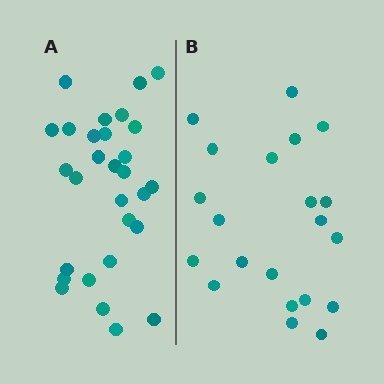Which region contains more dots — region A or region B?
Region A (the left region) has more dots.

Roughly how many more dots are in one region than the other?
Region A has roughly 8 or so more dots than region B.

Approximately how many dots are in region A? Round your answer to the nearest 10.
About 30 dots. (The exact count is 29, which rounds to 30.)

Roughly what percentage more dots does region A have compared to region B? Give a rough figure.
About 40% more.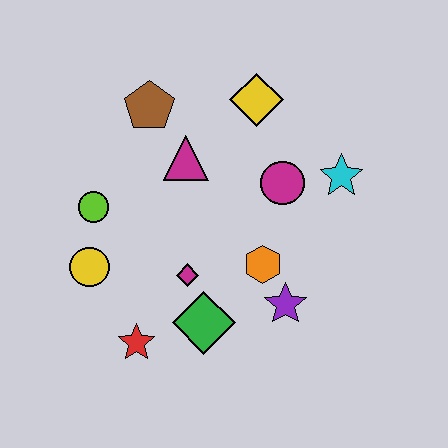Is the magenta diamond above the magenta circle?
No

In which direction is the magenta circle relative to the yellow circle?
The magenta circle is to the right of the yellow circle.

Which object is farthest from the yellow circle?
The cyan star is farthest from the yellow circle.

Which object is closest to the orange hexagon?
The purple star is closest to the orange hexagon.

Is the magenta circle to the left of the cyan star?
Yes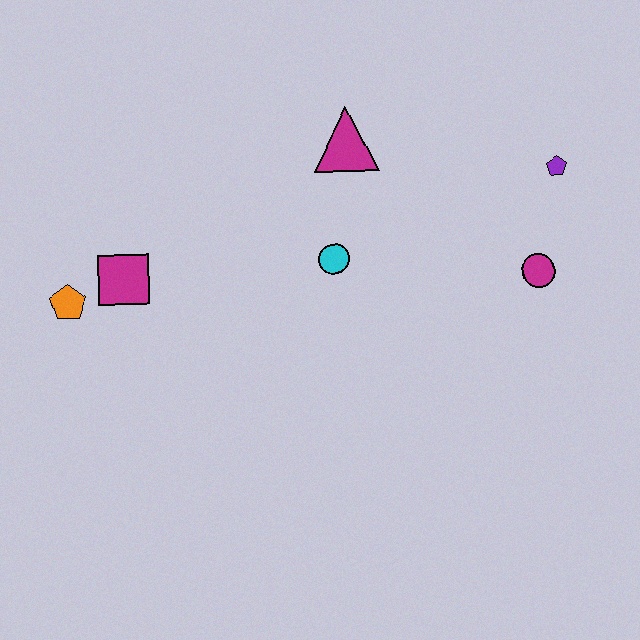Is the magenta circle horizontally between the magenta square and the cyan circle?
No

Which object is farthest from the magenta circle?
The orange pentagon is farthest from the magenta circle.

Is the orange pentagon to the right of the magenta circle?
No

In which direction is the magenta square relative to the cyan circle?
The magenta square is to the left of the cyan circle.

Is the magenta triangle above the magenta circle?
Yes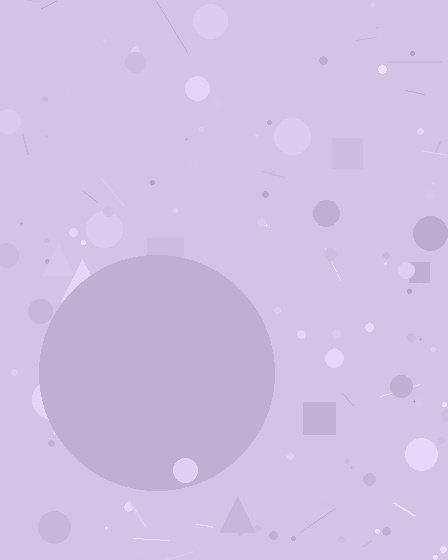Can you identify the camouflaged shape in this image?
The camouflaged shape is a circle.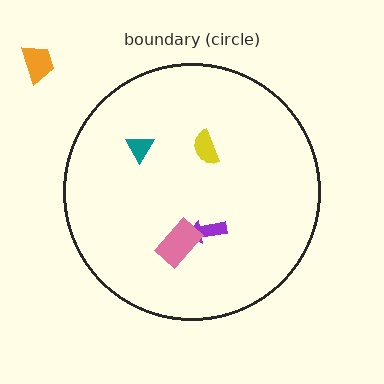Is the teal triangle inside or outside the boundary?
Inside.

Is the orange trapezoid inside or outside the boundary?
Outside.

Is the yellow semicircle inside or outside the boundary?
Inside.